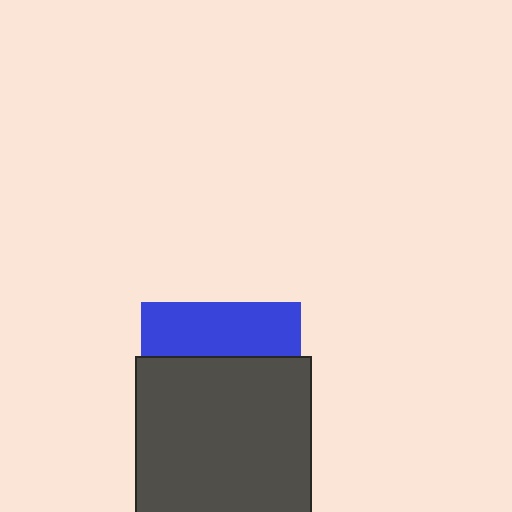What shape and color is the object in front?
The object in front is a dark gray square.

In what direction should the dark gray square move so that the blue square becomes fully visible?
The dark gray square should move down. That is the shortest direction to clear the overlap and leave the blue square fully visible.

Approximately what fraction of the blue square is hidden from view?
Roughly 66% of the blue square is hidden behind the dark gray square.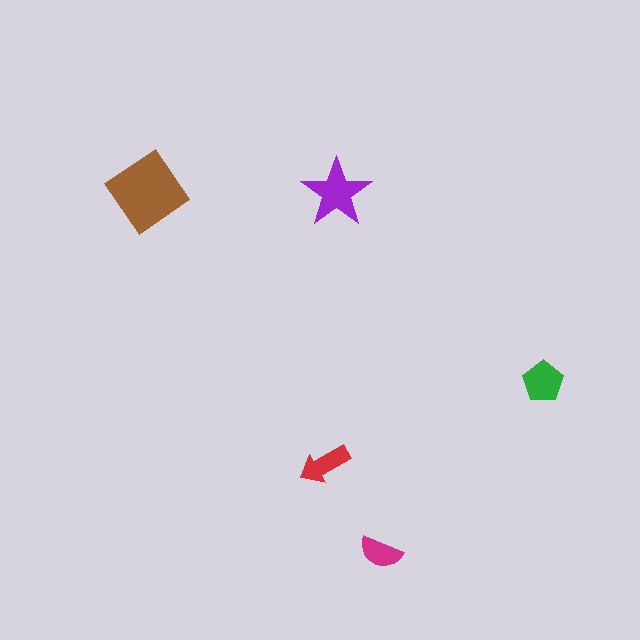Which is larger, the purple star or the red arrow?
The purple star.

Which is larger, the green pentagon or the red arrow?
The green pentagon.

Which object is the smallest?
The magenta semicircle.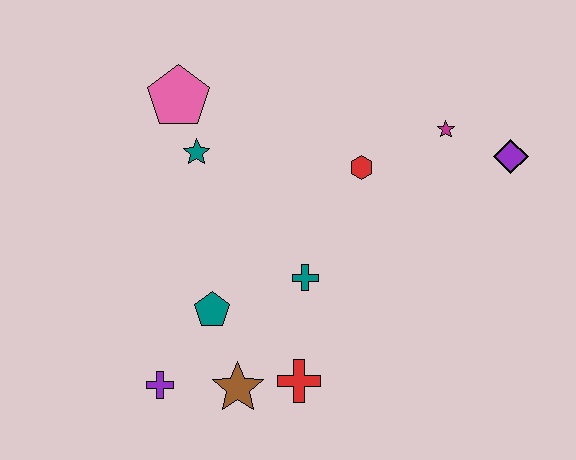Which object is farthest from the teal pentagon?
The purple diamond is farthest from the teal pentagon.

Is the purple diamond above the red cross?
Yes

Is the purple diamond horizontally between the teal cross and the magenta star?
No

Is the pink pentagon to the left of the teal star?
Yes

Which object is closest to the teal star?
The pink pentagon is closest to the teal star.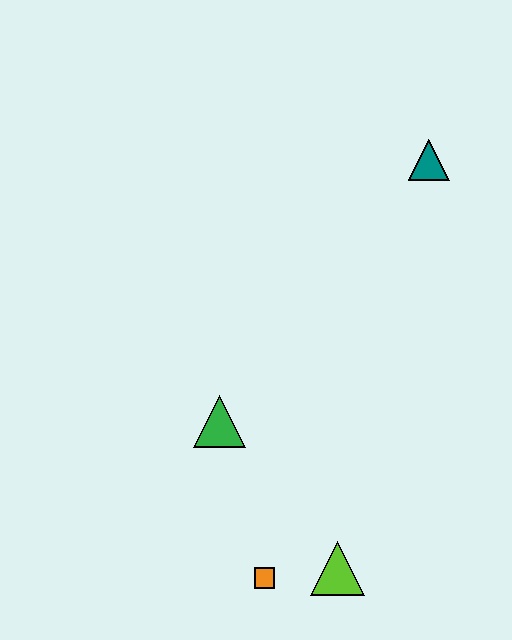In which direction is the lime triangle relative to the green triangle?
The lime triangle is below the green triangle.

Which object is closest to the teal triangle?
The green triangle is closest to the teal triangle.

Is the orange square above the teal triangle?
No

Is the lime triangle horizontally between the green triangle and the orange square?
No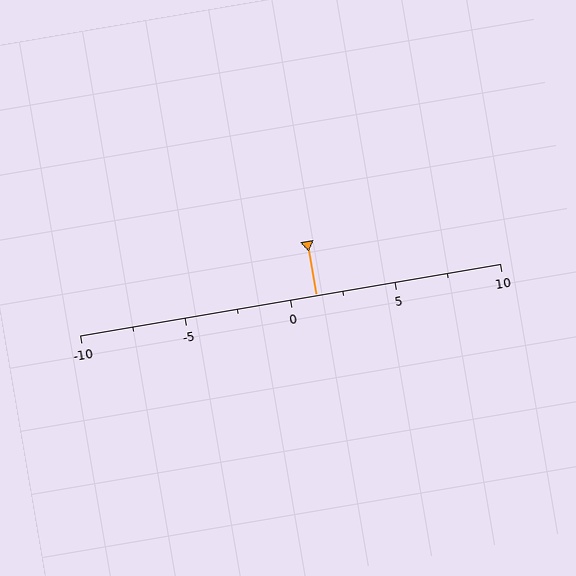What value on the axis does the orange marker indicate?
The marker indicates approximately 1.2.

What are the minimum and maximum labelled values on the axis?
The axis runs from -10 to 10.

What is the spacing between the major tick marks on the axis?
The major ticks are spaced 5 apart.